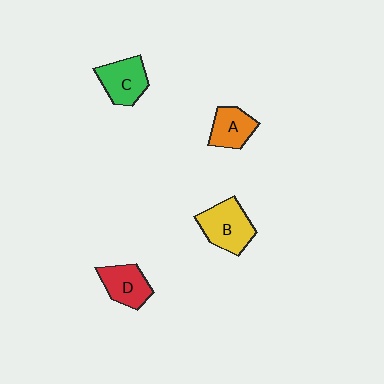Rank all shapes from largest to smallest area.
From largest to smallest: B (yellow), C (green), D (red), A (orange).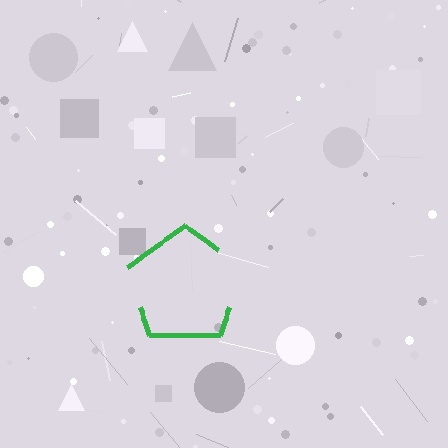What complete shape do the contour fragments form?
The contour fragments form a pentagon.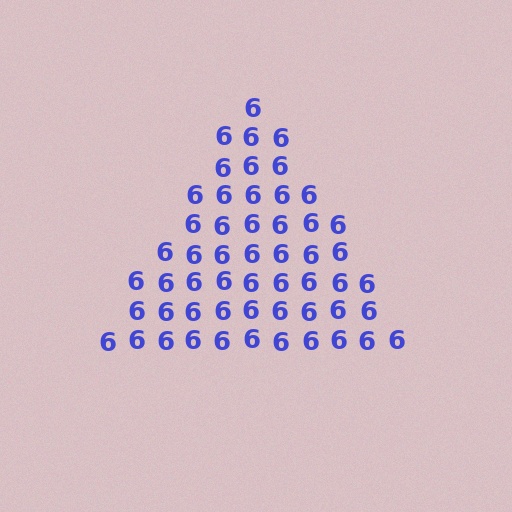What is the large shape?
The large shape is a triangle.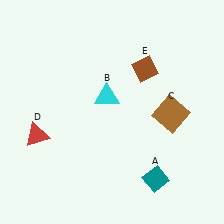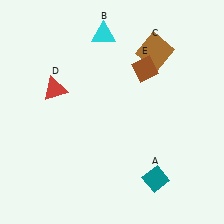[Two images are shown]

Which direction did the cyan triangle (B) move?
The cyan triangle (B) moved up.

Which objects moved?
The objects that moved are: the cyan triangle (B), the brown square (C), the red triangle (D).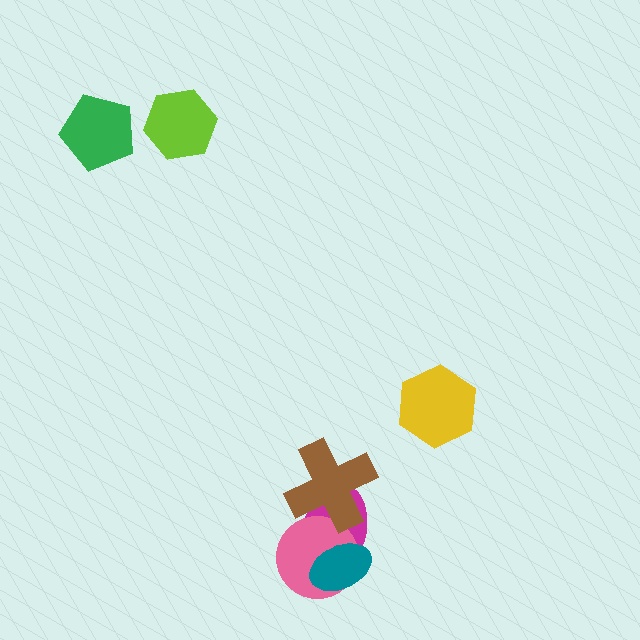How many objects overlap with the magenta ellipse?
3 objects overlap with the magenta ellipse.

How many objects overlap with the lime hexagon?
0 objects overlap with the lime hexagon.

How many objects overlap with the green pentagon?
0 objects overlap with the green pentagon.